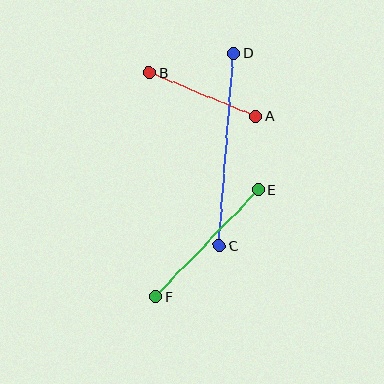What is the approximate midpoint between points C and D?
The midpoint is at approximately (227, 150) pixels.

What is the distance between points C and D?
The distance is approximately 193 pixels.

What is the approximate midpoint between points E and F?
The midpoint is at approximately (207, 243) pixels.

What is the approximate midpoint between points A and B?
The midpoint is at approximately (203, 95) pixels.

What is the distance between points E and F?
The distance is approximately 148 pixels.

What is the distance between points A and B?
The distance is approximately 115 pixels.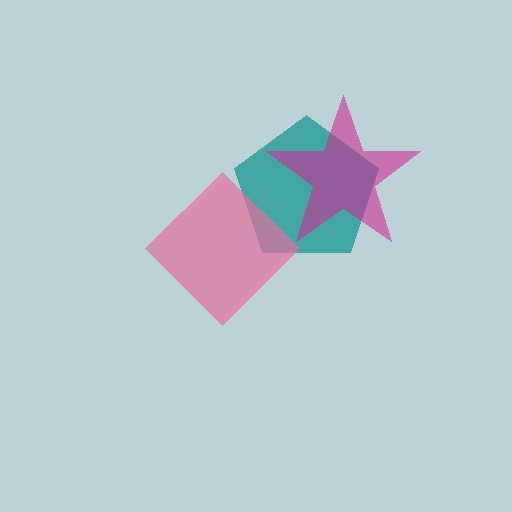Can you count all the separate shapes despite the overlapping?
Yes, there are 3 separate shapes.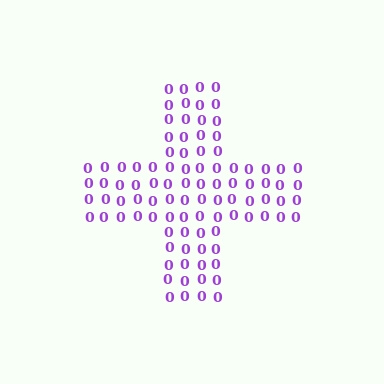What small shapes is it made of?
It is made of small digit 0's.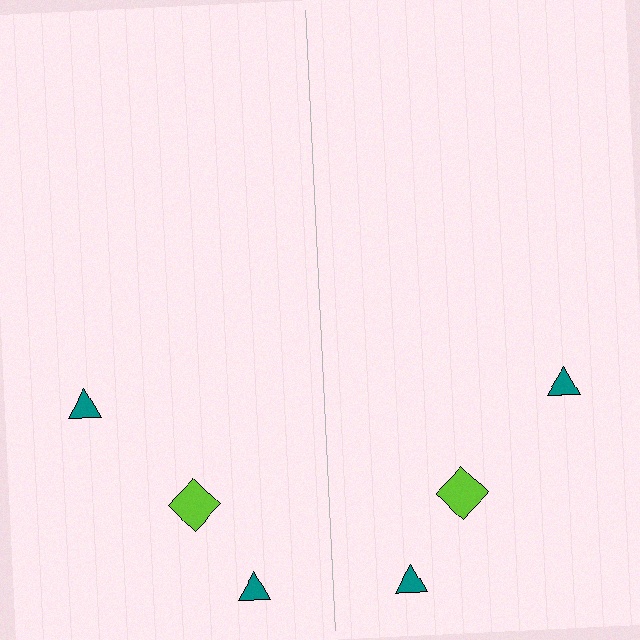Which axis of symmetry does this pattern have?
The pattern has a vertical axis of symmetry running through the center of the image.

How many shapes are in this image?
There are 6 shapes in this image.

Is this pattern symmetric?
Yes, this pattern has bilateral (reflection) symmetry.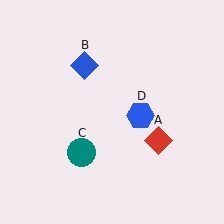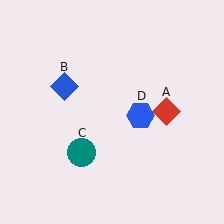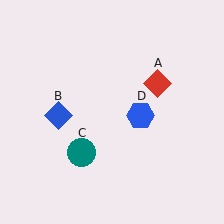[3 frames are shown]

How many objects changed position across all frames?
2 objects changed position: red diamond (object A), blue diamond (object B).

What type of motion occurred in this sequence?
The red diamond (object A), blue diamond (object B) rotated counterclockwise around the center of the scene.